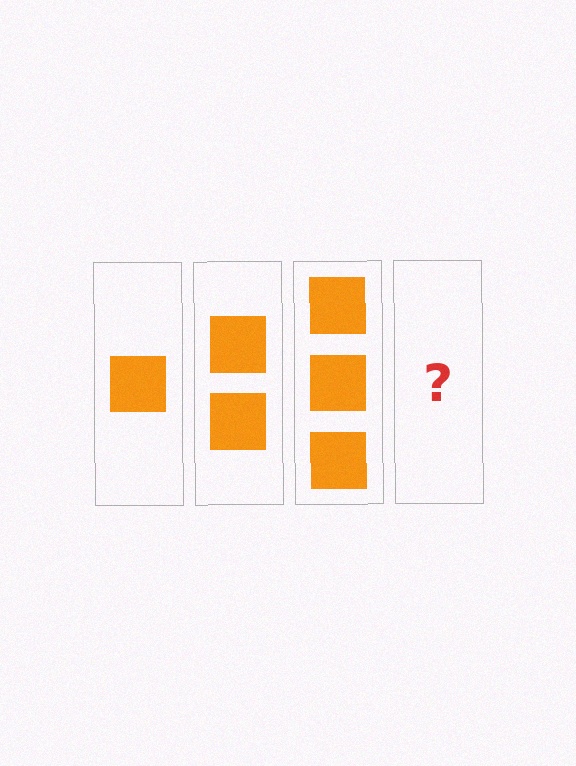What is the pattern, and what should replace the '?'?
The pattern is that each step adds one more square. The '?' should be 4 squares.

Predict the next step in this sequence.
The next step is 4 squares.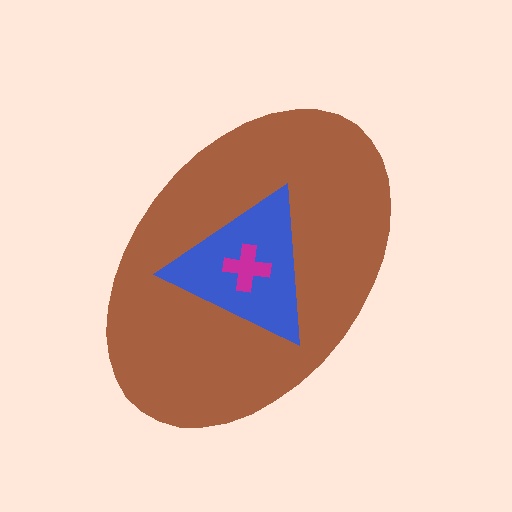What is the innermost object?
The magenta cross.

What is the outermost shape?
The brown ellipse.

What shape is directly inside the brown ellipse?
The blue triangle.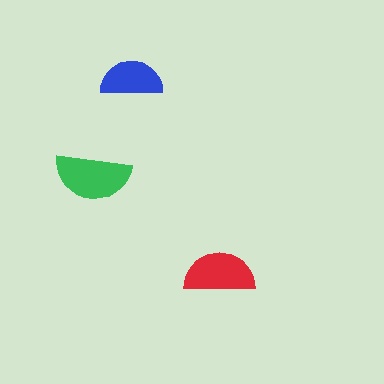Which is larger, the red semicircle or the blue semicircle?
The red one.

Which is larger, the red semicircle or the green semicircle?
The green one.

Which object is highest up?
The blue semicircle is topmost.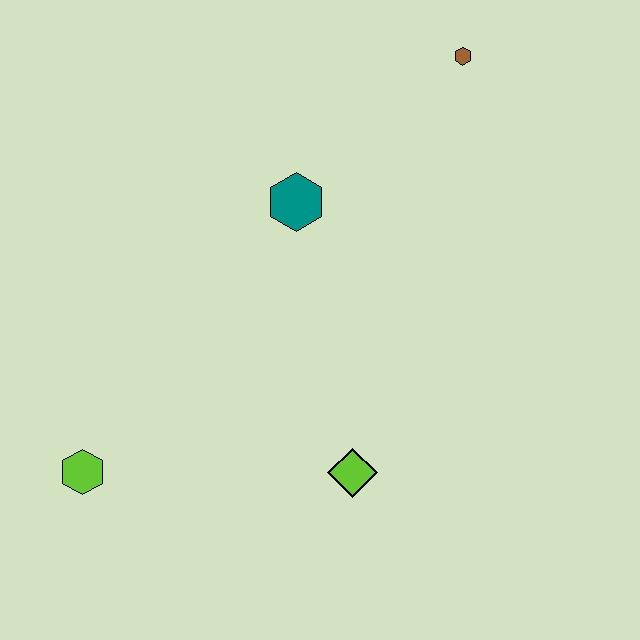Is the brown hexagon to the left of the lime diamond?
No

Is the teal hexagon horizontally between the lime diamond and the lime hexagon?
Yes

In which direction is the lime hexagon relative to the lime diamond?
The lime hexagon is to the left of the lime diamond.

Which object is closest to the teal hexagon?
The brown hexagon is closest to the teal hexagon.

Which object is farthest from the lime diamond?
The brown hexagon is farthest from the lime diamond.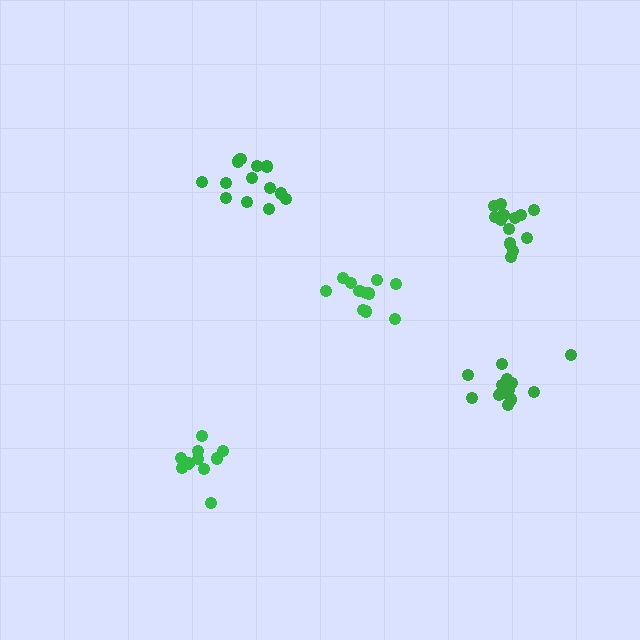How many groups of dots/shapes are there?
There are 5 groups.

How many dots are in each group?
Group 1: 13 dots, Group 2: 10 dots, Group 3: 13 dots, Group 4: 13 dots, Group 5: 11 dots (60 total).